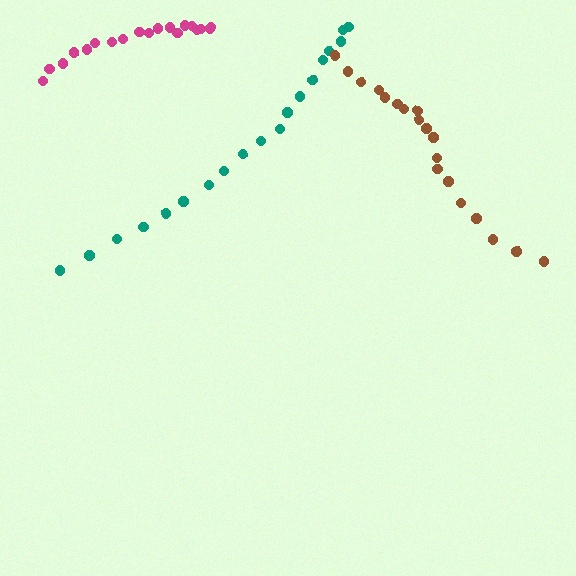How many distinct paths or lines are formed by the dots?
There are 3 distinct paths.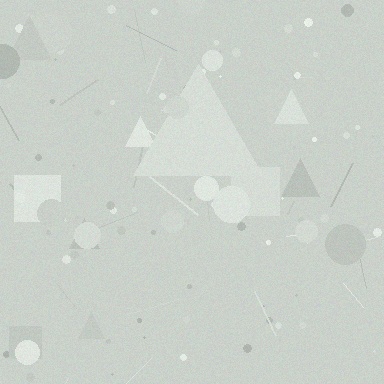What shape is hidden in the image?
A triangle is hidden in the image.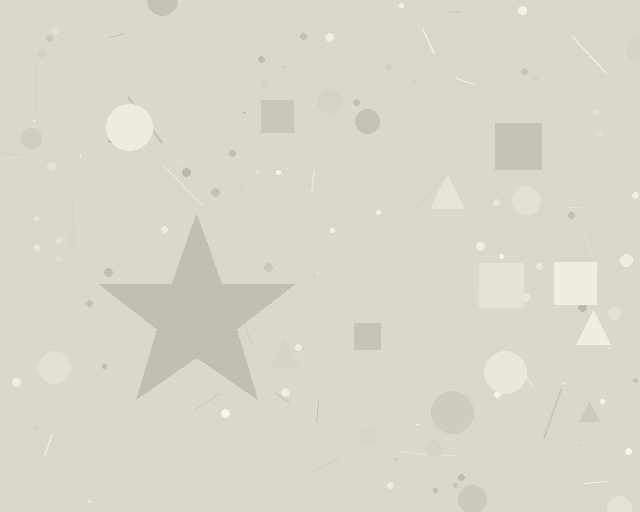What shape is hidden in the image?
A star is hidden in the image.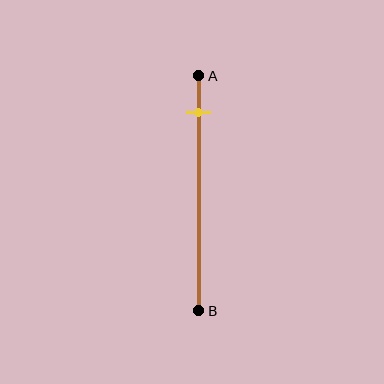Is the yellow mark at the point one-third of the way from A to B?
No, the mark is at about 15% from A, not at the 33% one-third point.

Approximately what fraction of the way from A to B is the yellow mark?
The yellow mark is approximately 15% of the way from A to B.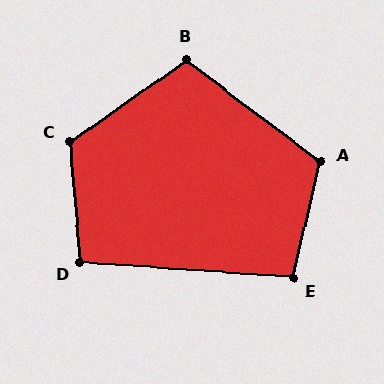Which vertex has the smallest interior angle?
D, at approximately 99 degrees.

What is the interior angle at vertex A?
Approximately 114 degrees (obtuse).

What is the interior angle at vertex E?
Approximately 99 degrees (obtuse).